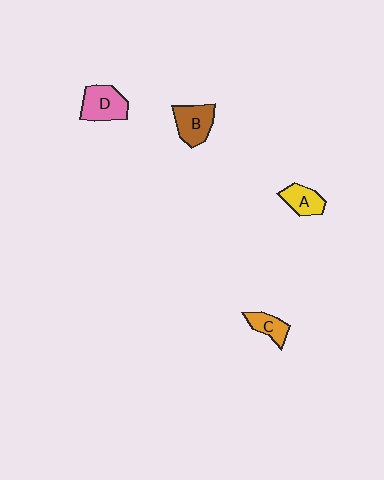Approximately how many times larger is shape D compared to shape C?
Approximately 1.6 times.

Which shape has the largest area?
Shape D (pink).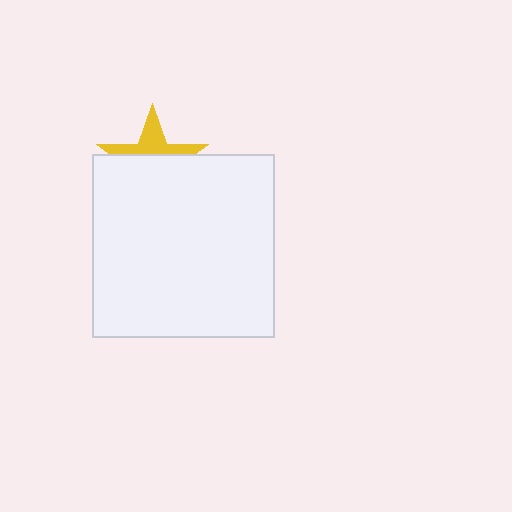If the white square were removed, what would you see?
You would see the complete yellow star.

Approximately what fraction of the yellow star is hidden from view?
Roughly 62% of the yellow star is hidden behind the white square.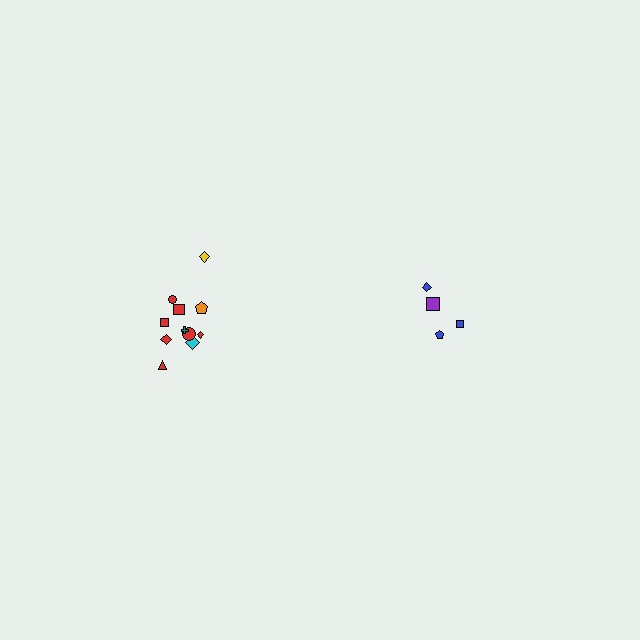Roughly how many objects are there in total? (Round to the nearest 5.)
Roughly 15 objects in total.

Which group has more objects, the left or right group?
The left group.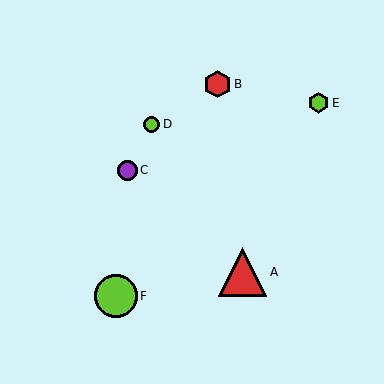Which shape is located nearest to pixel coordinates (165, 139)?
The lime circle (labeled D) at (152, 124) is nearest to that location.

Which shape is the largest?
The red triangle (labeled A) is the largest.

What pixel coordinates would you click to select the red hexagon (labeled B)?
Click at (217, 84) to select the red hexagon B.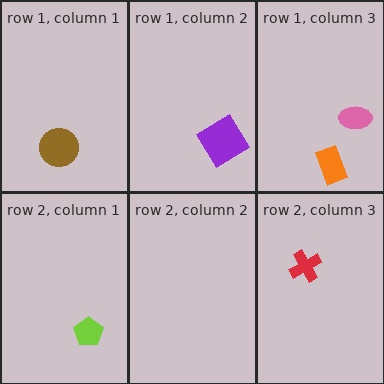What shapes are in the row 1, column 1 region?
The brown circle.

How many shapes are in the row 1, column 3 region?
2.